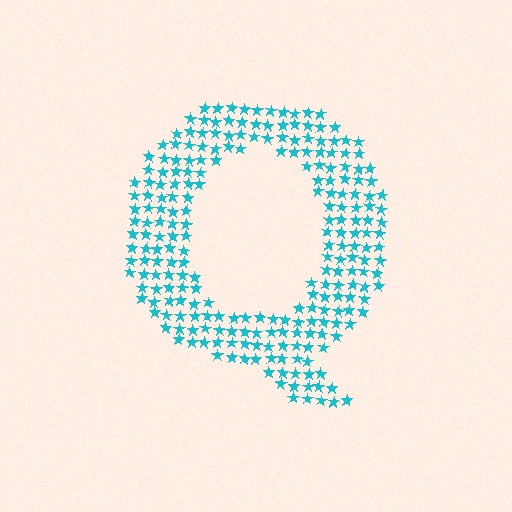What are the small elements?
The small elements are stars.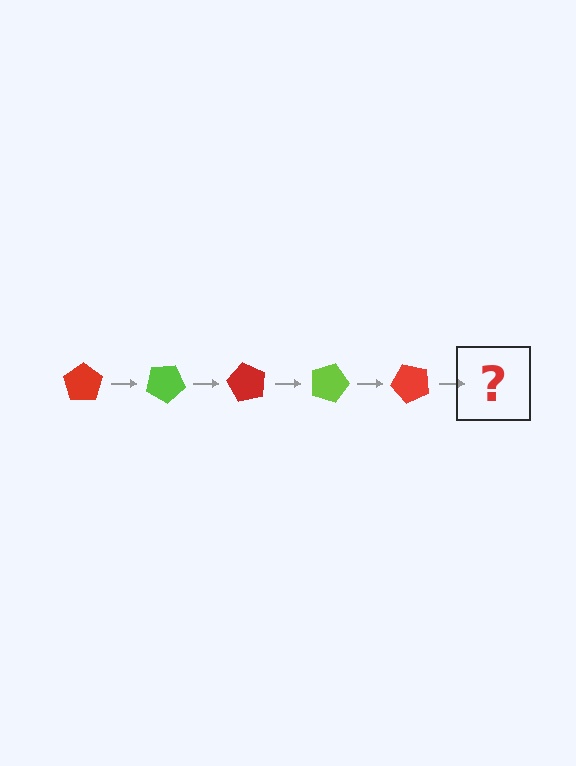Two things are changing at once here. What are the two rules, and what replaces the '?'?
The two rules are that it rotates 30 degrees each step and the color cycles through red and lime. The '?' should be a lime pentagon, rotated 150 degrees from the start.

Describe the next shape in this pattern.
It should be a lime pentagon, rotated 150 degrees from the start.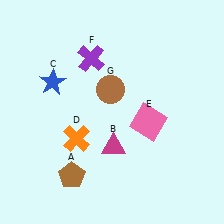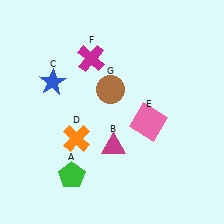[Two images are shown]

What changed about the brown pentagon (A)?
In Image 1, A is brown. In Image 2, it changed to green.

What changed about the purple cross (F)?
In Image 1, F is purple. In Image 2, it changed to magenta.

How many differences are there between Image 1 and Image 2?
There are 2 differences between the two images.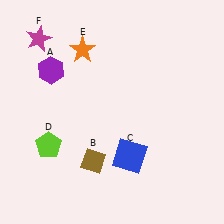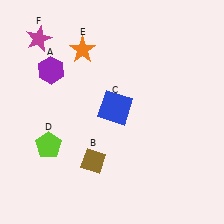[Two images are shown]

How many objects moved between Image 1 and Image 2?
1 object moved between the two images.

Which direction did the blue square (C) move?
The blue square (C) moved up.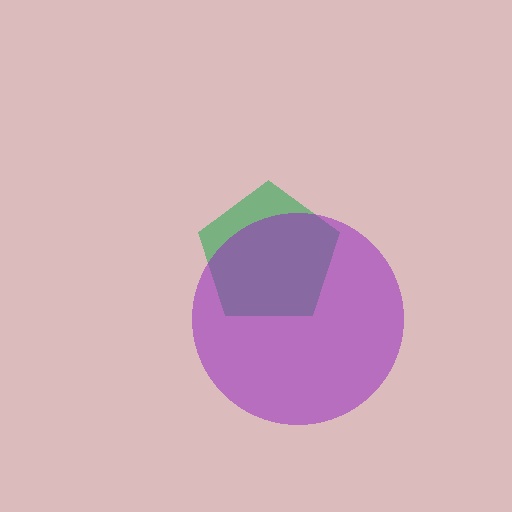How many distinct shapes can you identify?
There are 2 distinct shapes: a green pentagon, a purple circle.